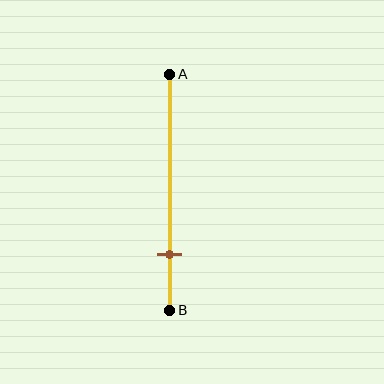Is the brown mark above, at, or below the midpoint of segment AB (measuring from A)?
The brown mark is below the midpoint of segment AB.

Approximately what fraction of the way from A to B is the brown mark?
The brown mark is approximately 75% of the way from A to B.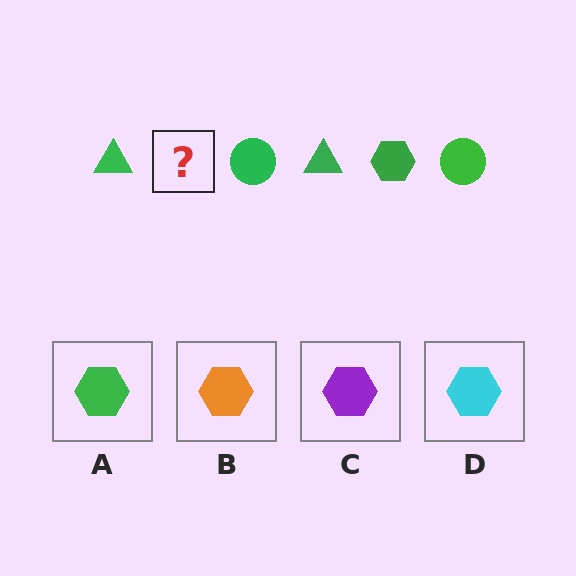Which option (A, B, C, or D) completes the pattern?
A.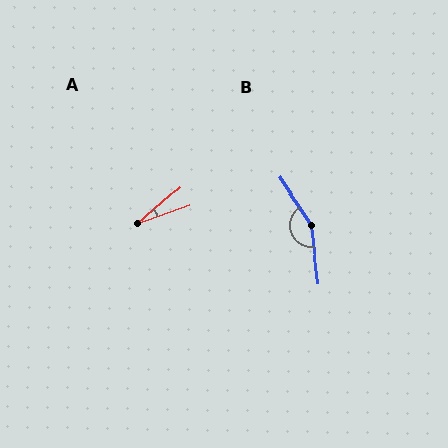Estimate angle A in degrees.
Approximately 21 degrees.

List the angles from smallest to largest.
A (21°), B (153°).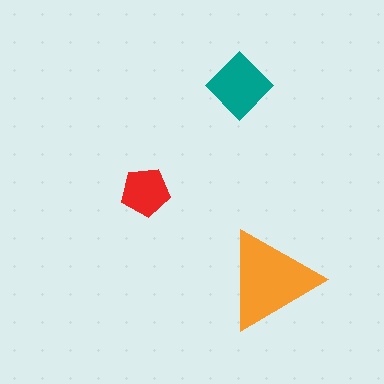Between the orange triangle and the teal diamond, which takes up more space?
The orange triangle.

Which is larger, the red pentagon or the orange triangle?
The orange triangle.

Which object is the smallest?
The red pentagon.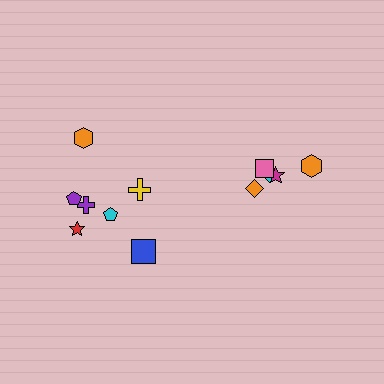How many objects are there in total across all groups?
There are 12 objects.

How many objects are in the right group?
There are 5 objects.